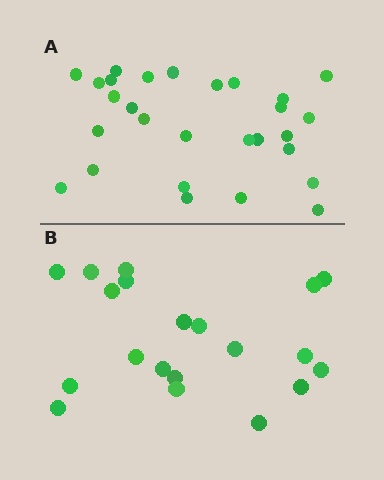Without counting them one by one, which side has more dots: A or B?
Region A (the top region) has more dots.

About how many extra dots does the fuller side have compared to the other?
Region A has roughly 8 or so more dots than region B.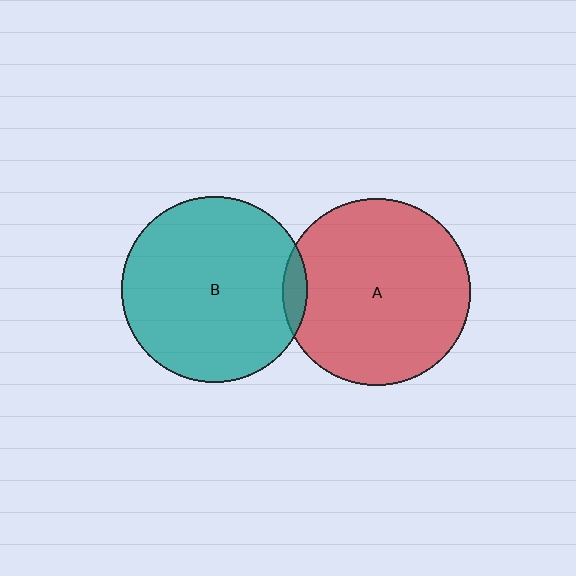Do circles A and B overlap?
Yes.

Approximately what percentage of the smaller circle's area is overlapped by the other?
Approximately 5%.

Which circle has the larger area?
Circle A (red).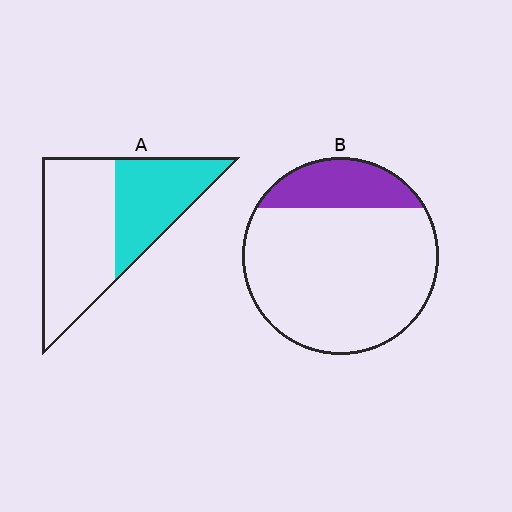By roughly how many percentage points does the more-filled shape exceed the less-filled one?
By roughly 20 percentage points (A over B).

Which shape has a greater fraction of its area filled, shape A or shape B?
Shape A.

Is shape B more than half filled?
No.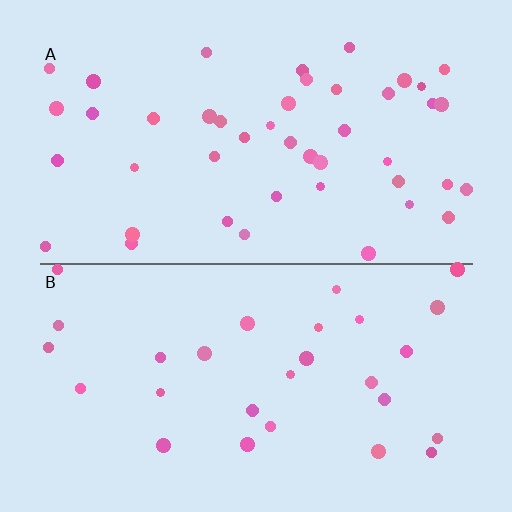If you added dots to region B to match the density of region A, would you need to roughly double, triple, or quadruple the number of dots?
Approximately double.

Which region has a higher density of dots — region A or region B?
A (the top).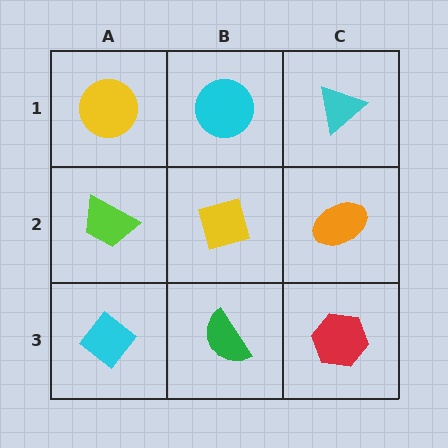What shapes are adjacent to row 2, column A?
A yellow circle (row 1, column A), a cyan diamond (row 3, column A), a yellow diamond (row 2, column B).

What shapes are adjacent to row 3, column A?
A lime trapezoid (row 2, column A), a green semicircle (row 3, column B).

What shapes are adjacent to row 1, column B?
A yellow diamond (row 2, column B), a yellow circle (row 1, column A), a cyan triangle (row 1, column C).